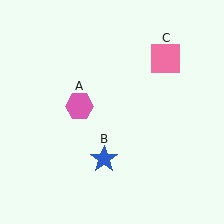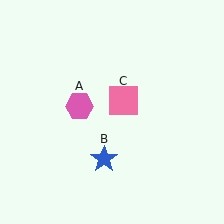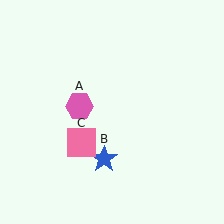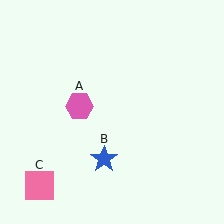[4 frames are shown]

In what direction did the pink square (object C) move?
The pink square (object C) moved down and to the left.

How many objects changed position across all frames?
1 object changed position: pink square (object C).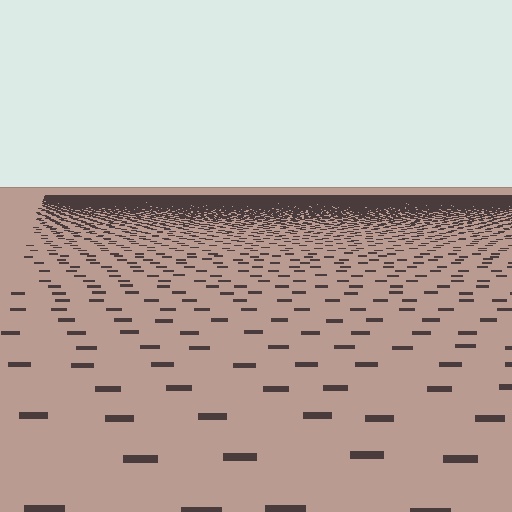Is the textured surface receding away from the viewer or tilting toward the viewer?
The surface is receding away from the viewer. Texture elements get smaller and denser toward the top.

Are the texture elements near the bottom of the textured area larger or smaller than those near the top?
Larger. Near the bottom, elements are closer to the viewer and appear at a bigger on-screen size.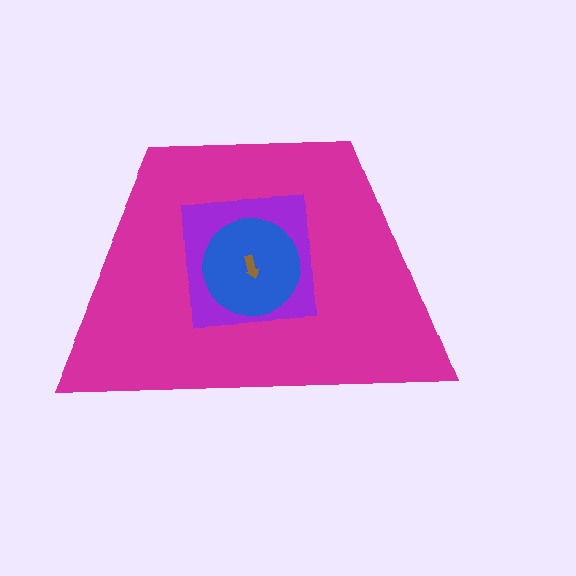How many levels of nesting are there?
4.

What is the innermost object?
The brown arrow.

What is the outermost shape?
The magenta trapezoid.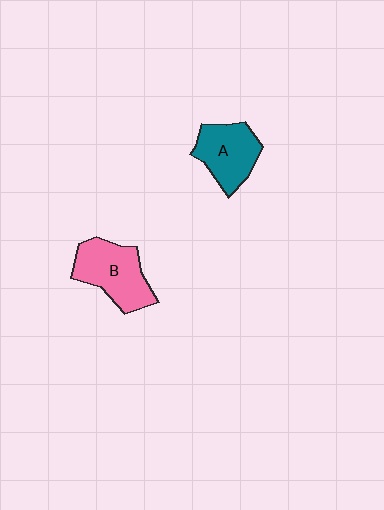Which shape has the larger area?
Shape B (pink).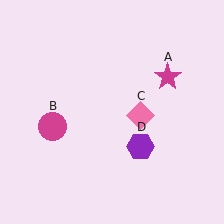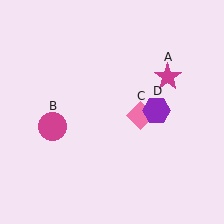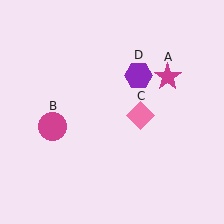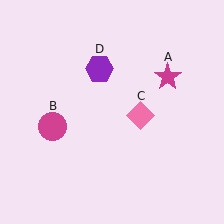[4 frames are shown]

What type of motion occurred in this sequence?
The purple hexagon (object D) rotated counterclockwise around the center of the scene.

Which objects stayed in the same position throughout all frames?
Magenta star (object A) and magenta circle (object B) and pink diamond (object C) remained stationary.